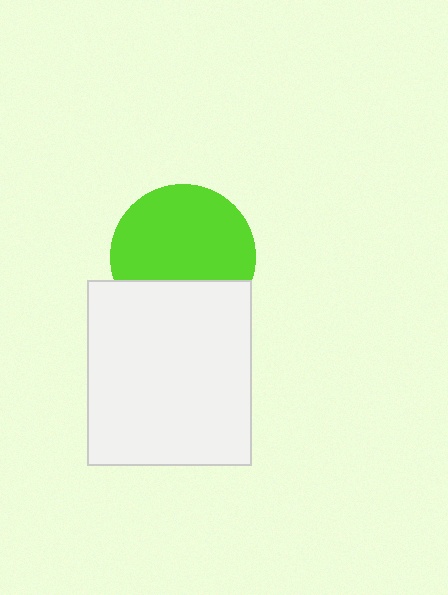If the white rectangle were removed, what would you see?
You would see the complete lime circle.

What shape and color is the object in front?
The object in front is a white rectangle.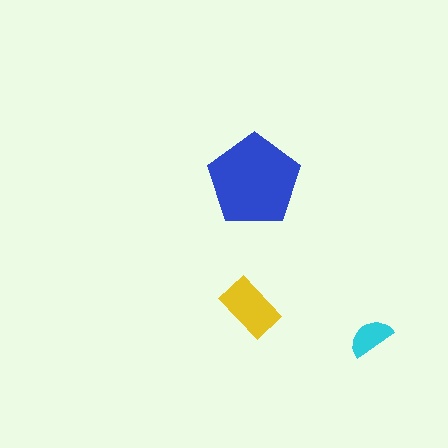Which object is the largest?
The blue pentagon.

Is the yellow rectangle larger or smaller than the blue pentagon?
Smaller.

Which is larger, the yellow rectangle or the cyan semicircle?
The yellow rectangle.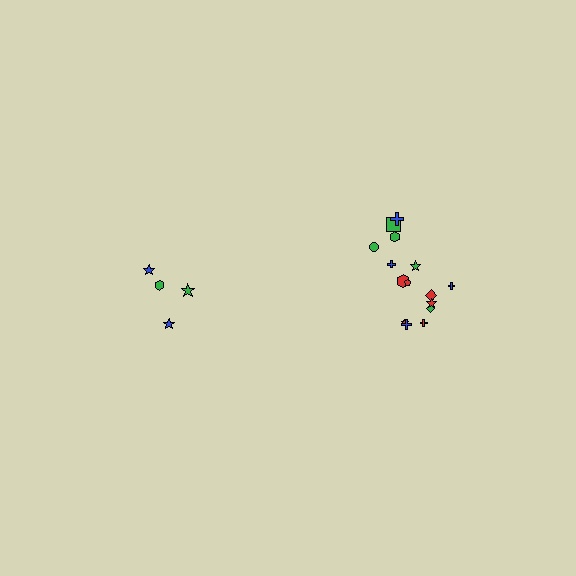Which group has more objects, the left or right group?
The right group.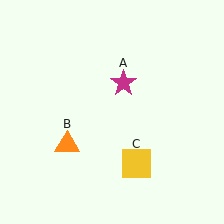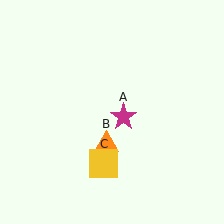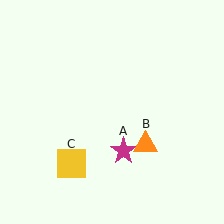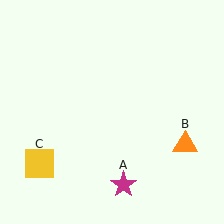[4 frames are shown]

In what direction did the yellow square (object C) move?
The yellow square (object C) moved left.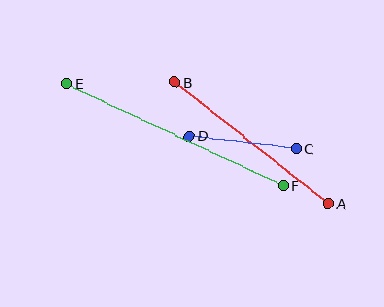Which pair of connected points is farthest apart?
Points E and F are farthest apart.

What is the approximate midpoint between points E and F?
The midpoint is at approximately (175, 135) pixels.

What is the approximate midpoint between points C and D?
The midpoint is at approximately (243, 143) pixels.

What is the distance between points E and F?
The distance is approximately 239 pixels.